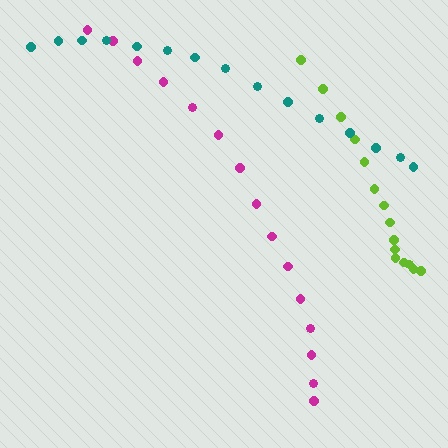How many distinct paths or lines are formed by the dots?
There are 3 distinct paths.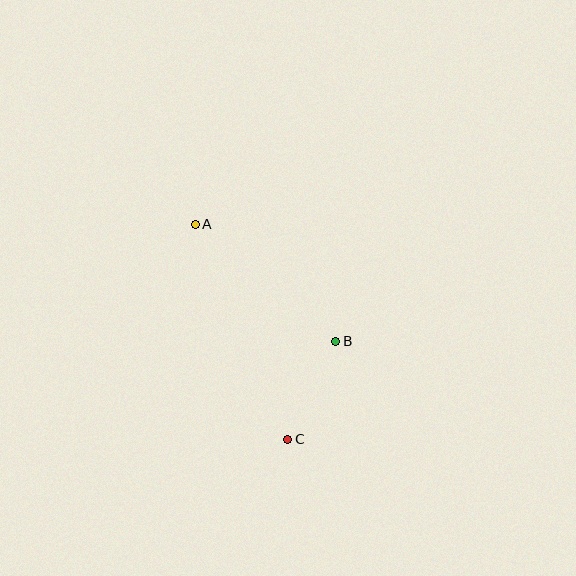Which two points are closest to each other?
Points B and C are closest to each other.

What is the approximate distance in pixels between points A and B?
The distance between A and B is approximately 183 pixels.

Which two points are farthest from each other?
Points A and C are farthest from each other.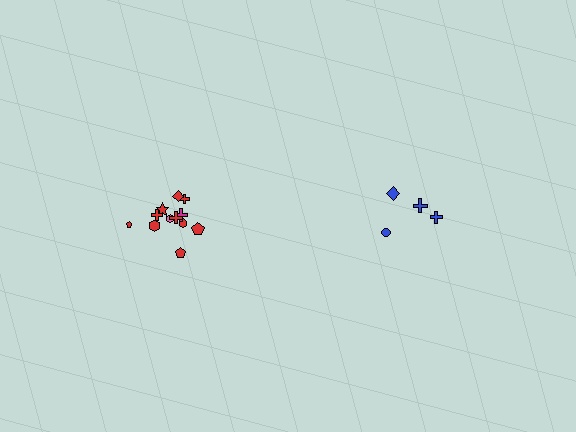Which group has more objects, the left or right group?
The left group.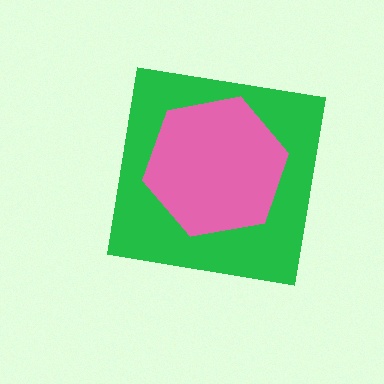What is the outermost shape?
The green square.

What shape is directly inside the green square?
The pink hexagon.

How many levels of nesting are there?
2.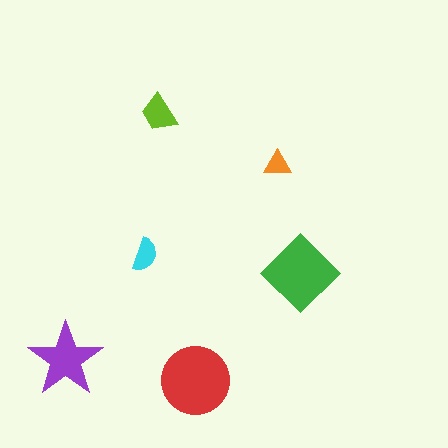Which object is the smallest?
The orange triangle.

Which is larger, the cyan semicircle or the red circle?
The red circle.